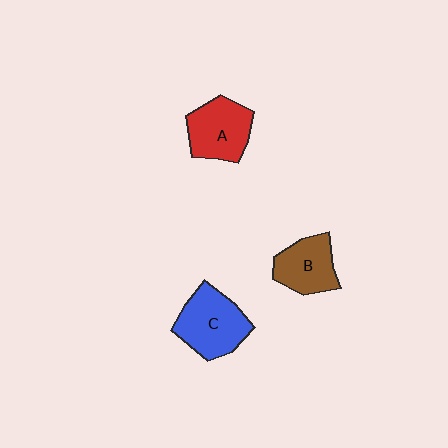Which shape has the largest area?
Shape C (blue).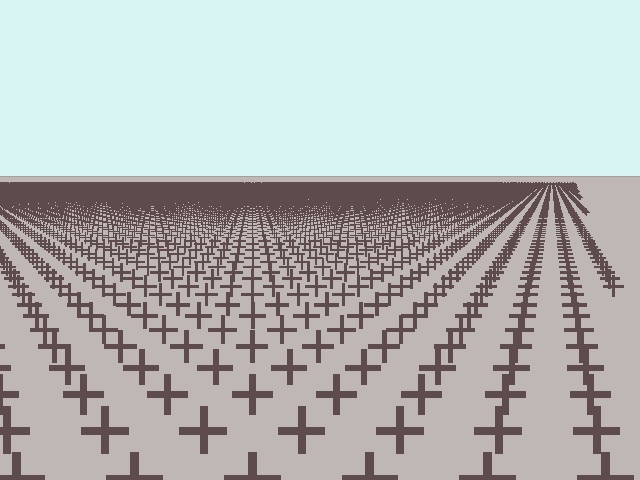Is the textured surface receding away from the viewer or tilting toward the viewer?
The surface is receding away from the viewer. Texture elements get smaller and denser toward the top.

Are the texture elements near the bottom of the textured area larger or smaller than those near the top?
Larger. Near the bottom, elements are closer to the viewer and appear at a bigger on-screen size.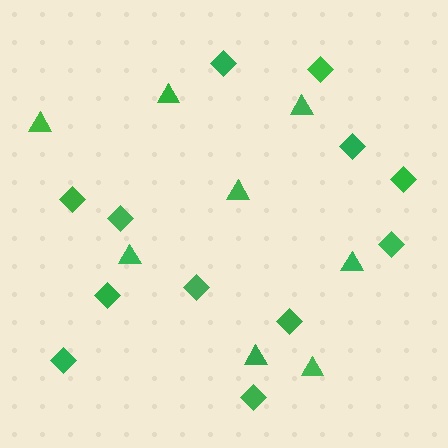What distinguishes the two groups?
There are 2 groups: one group of diamonds (12) and one group of triangles (8).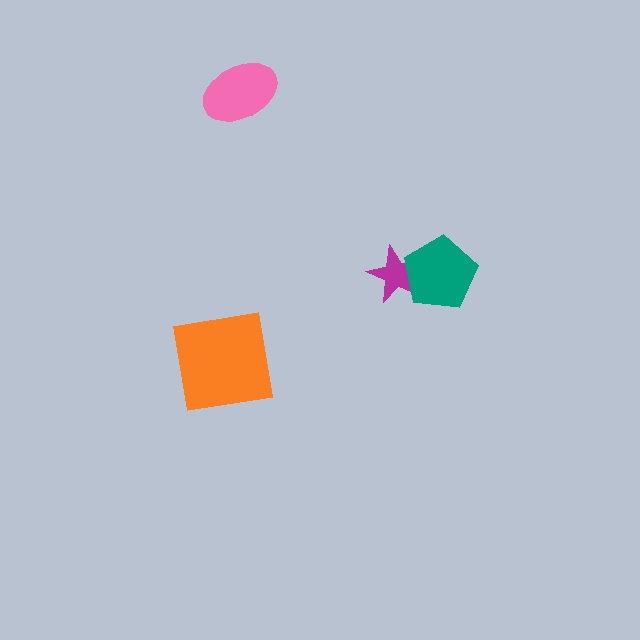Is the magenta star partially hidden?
Yes, it is partially covered by another shape.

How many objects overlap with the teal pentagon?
1 object overlaps with the teal pentagon.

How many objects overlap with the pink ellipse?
0 objects overlap with the pink ellipse.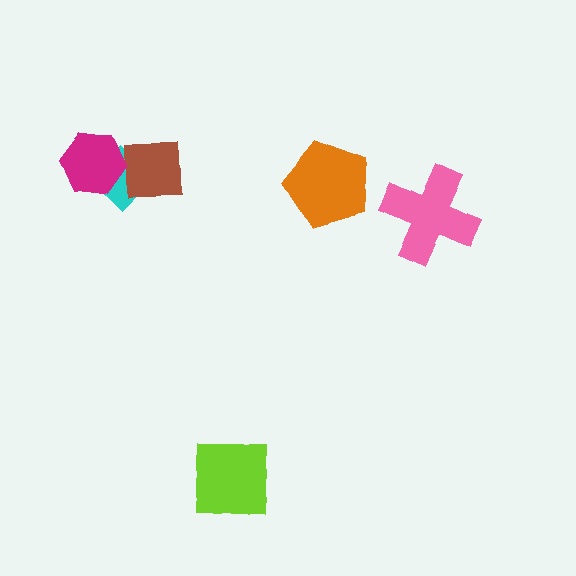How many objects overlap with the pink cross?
0 objects overlap with the pink cross.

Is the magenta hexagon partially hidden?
No, no other shape covers it.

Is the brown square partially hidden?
Yes, it is partially covered by another shape.